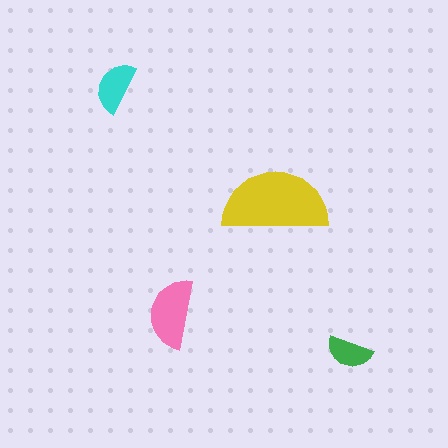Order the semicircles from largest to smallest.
the yellow one, the pink one, the cyan one, the green one.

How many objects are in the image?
There are 4 objects in the image.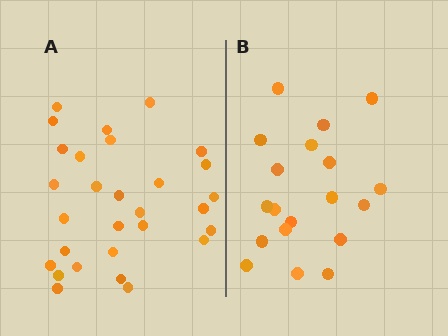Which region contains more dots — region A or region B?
Region A (the left region) has more dots.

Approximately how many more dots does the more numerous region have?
Region A has roughly 10 or so more dots than region B.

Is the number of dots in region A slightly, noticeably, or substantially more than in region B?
Region A has substantially more. The ratio is roughly 1.5 to 1.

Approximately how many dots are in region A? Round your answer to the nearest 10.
About 30 dots. (The exact count is 29, which rounds to 30.)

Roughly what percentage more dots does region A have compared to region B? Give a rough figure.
About 55% more.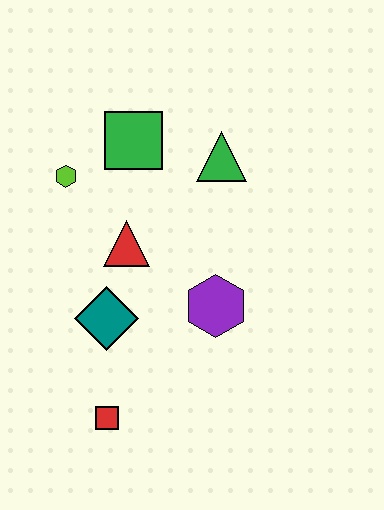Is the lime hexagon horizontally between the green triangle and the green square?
No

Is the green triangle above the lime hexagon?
Yes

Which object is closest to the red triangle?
The teal diamond is closest to the red triangle.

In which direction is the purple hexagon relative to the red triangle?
The purple hexagon is to the right of the red triangle.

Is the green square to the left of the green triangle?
Yes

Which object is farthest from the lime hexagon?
The red square is farthest from the lime hexagon.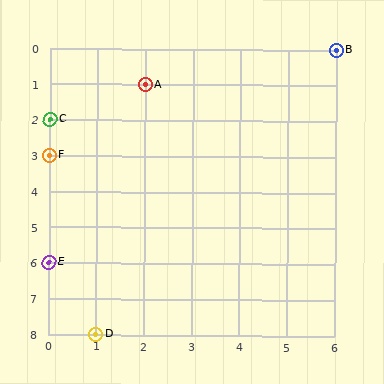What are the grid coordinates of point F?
Point F is at grid coordinates (0, 3).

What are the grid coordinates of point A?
Point A is at grid coordinates (2, 1).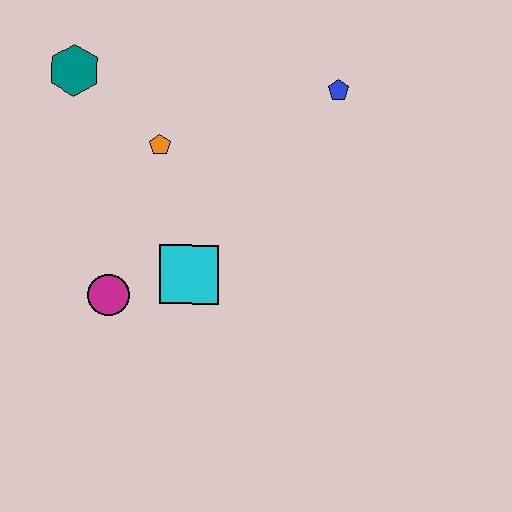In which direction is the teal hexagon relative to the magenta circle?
The teal hexagon is above the magenta circle.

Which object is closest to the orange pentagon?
The teal hexagon is closest to the orange pentagon.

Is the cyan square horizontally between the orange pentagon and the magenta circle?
No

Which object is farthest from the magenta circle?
The blue pentagon is farthest from the magenta circle.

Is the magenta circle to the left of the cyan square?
Yes